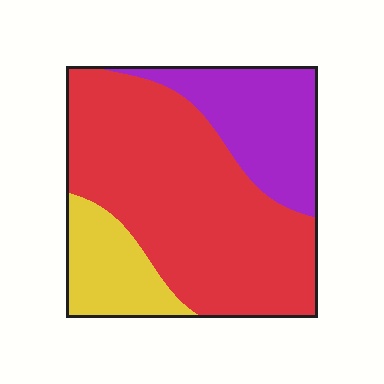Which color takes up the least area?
Yellow, at roughly 15%.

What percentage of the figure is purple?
Purple takes up about one quarter (1/4) of the figure.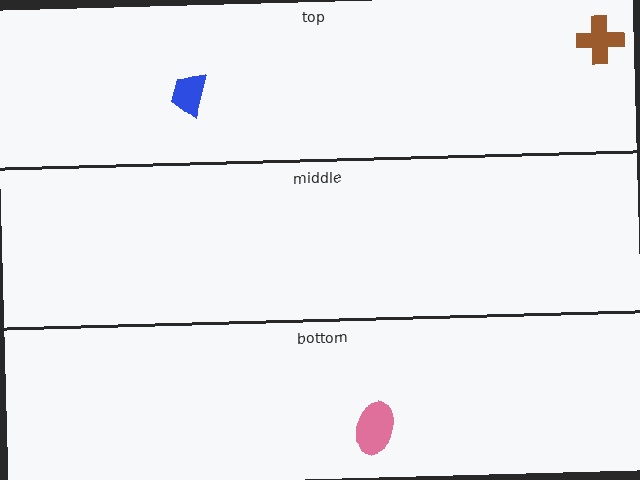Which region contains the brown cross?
The top region.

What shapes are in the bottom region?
The pink ellipse.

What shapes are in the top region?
The blue trapezoid, the brown cross.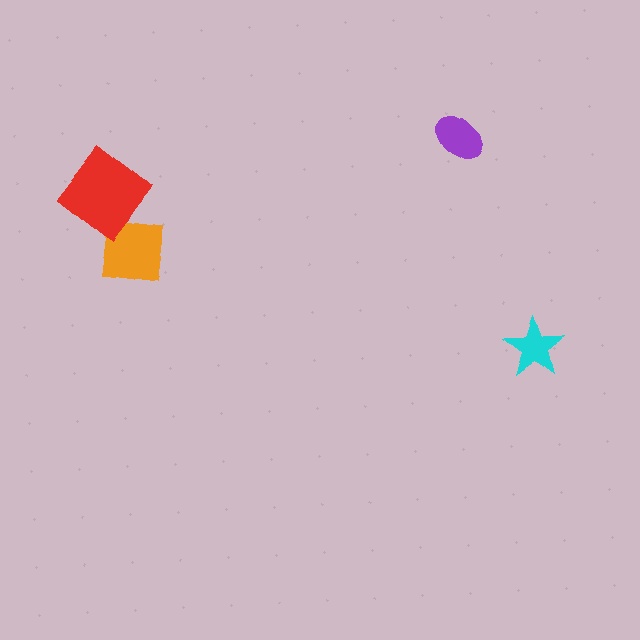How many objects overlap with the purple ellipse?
0 objects overlap with the purple ellipse.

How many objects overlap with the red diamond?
1 object overlaps with the red diamond.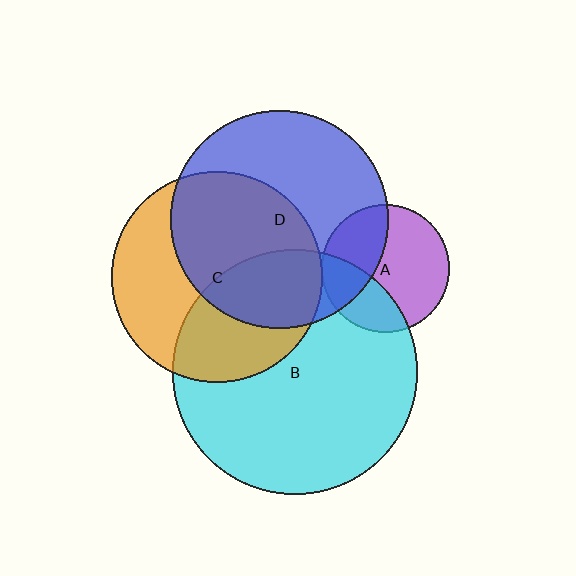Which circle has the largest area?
Circle B (cyan).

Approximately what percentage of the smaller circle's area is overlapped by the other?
Approximately 25%.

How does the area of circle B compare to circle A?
Approximately 3.7 times.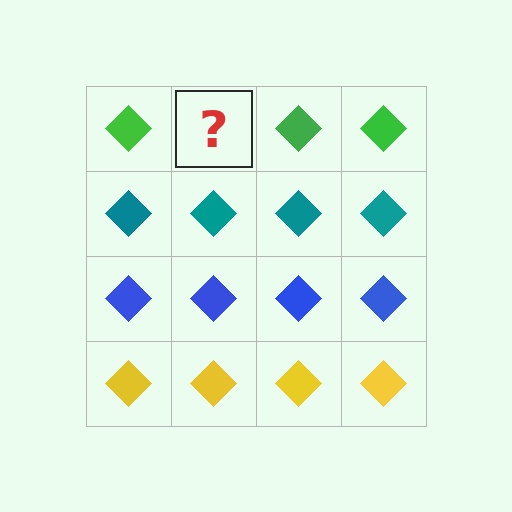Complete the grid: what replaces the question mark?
The question mark should be replaced with a green diamond.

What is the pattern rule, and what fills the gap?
The rule is that each row has a consistent color. The gap should be filled with a green diamond.